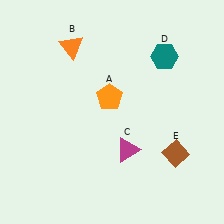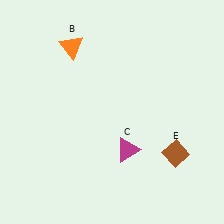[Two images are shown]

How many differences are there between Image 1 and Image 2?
There are 2 differences between the two images.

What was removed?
The teal hexagon (D), the orange pentagon (A) were removed in Image 2.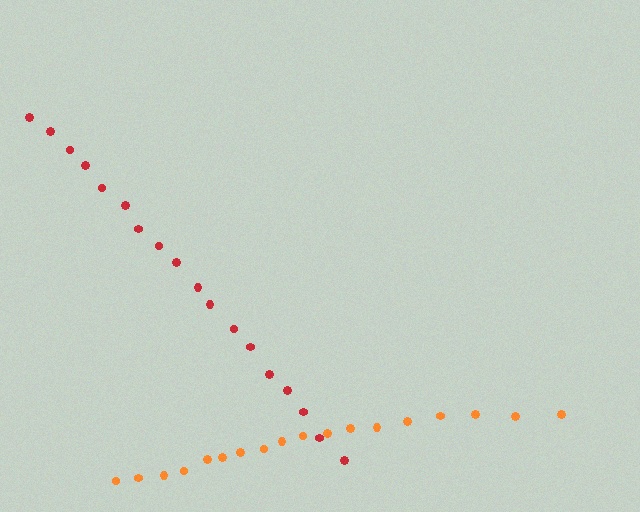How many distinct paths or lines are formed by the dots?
There are 2 distinct paths.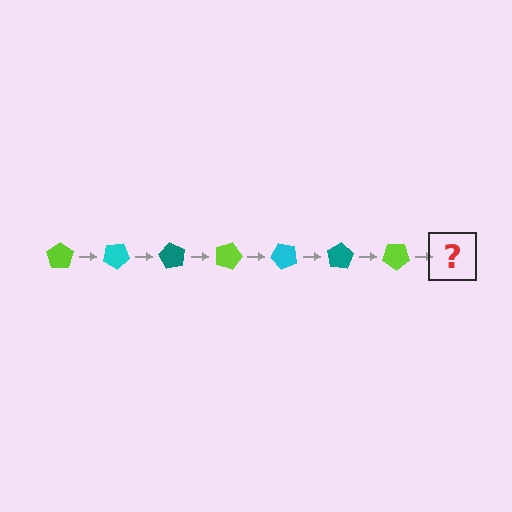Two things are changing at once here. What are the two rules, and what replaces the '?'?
The two rules are that it rotates 30 degrees each step and the color cycles through lime, cyan, and teal. The '?' should be a cyan pentagon, rotated 210 degrees from the start.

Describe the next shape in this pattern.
It should be a cyan pentagon, rotated 210 degrees from the start.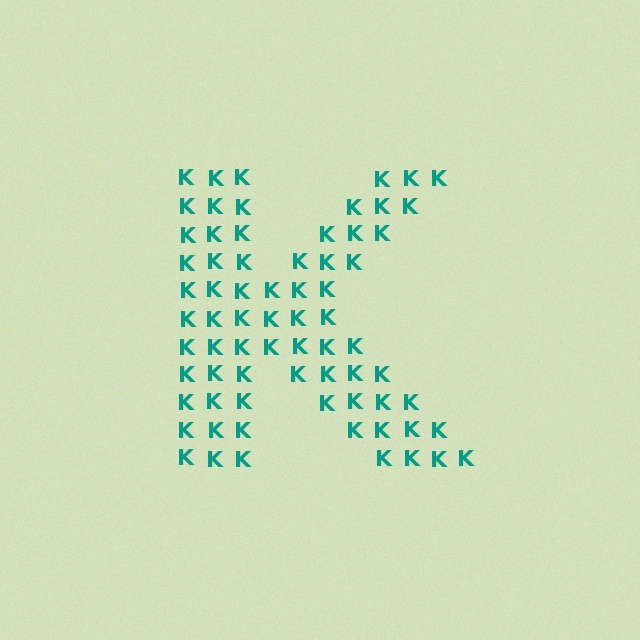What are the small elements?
The small elements are letter K's.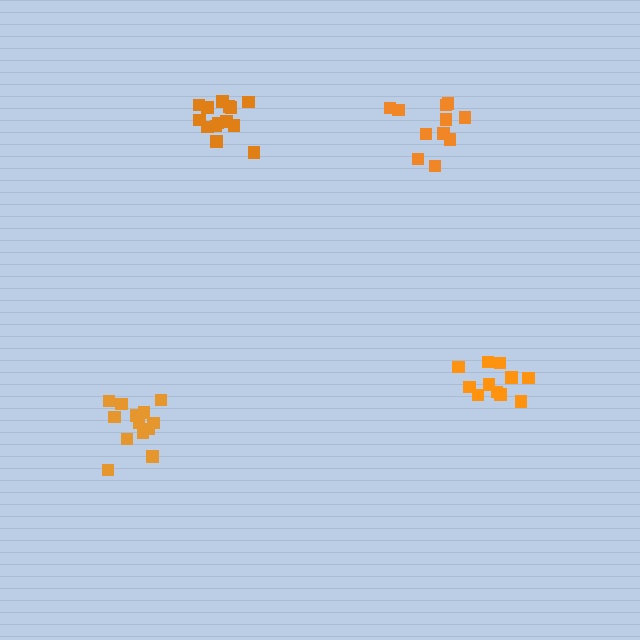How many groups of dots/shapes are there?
There are 4 groups.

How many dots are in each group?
Group 1: 11 dots, Group 2: 14 dots, Group 3: 11 dots, Group 4: 13 dots (49 total).